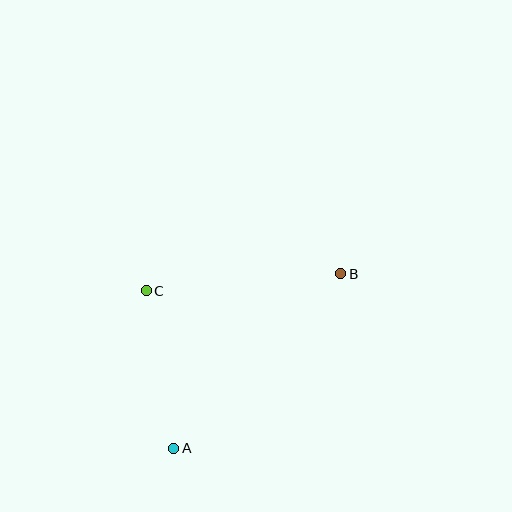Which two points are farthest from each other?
Points A and B are farthest from each other.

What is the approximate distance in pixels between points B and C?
The distance between B and C is approximately 196 pixels.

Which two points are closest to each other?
Points A and C are closest to each other.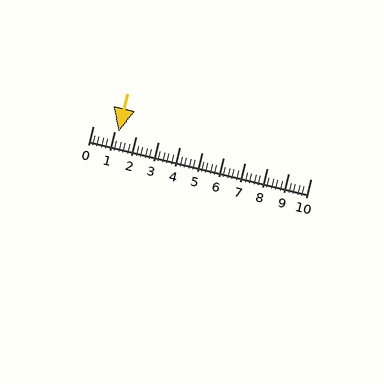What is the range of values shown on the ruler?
The ruler shows values from 0 to 10.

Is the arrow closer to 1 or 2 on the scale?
The arrow is closer to 1.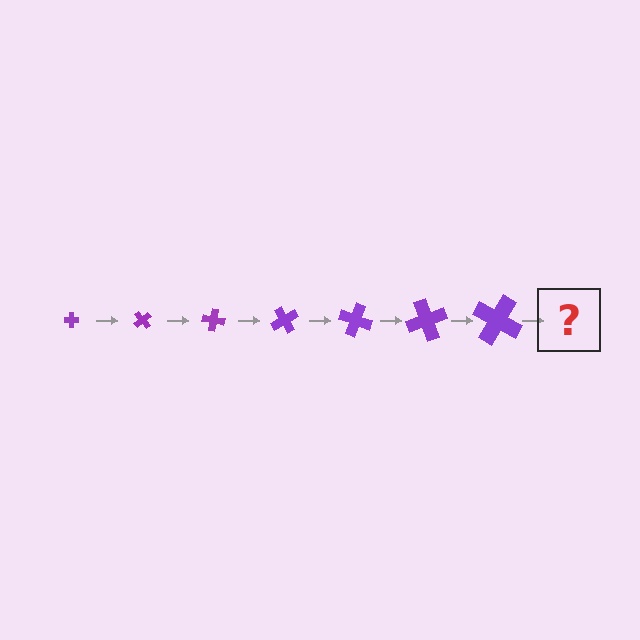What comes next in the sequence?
The next element should be a cross, larger than the previous one and rotated 350 degrees from the start.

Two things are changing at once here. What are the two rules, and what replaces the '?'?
The two rules are that the cross grows larger each step and it rotates 50 degrees each step. The '?' should be a cross, larger than the previous one and rotated 350 degrees from the start.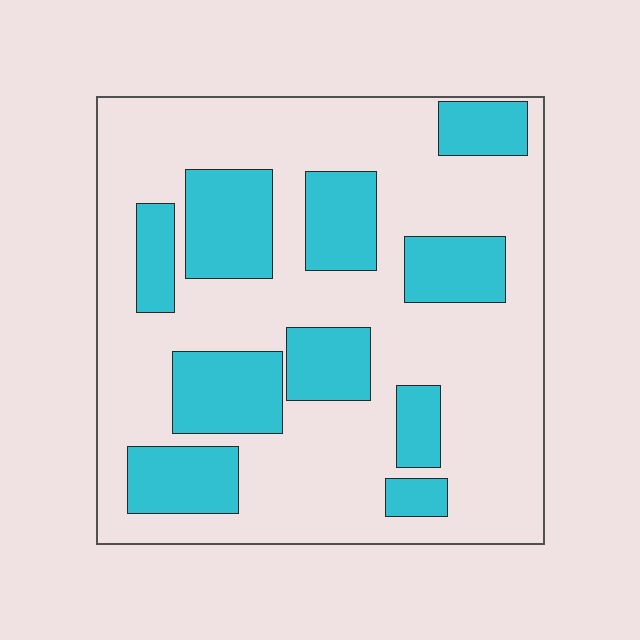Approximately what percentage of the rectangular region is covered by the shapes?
Approximately 30%.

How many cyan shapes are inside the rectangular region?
10.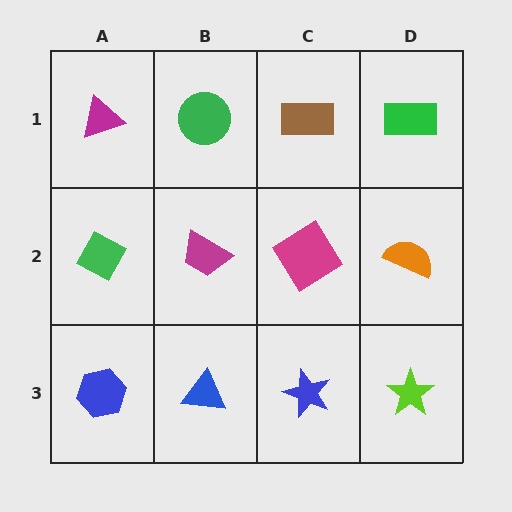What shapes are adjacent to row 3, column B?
A magenta trapezoid (row 2, column B), a blue hexagon (row 3, column A), a blue star (row 3, column C).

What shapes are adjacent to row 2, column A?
A magenta triangle (row 1, column A), a blue hexagon (row 3, column A), a magenta trapezoid (row 2, column B).